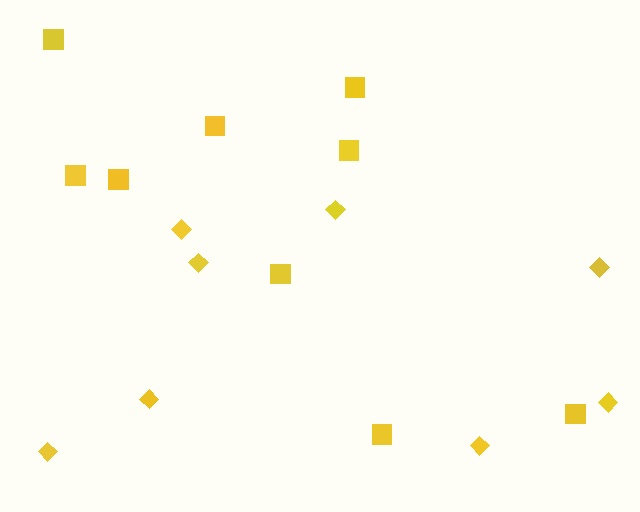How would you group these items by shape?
There are 2 groups: one group of diamonds (8) and one group of squares (9).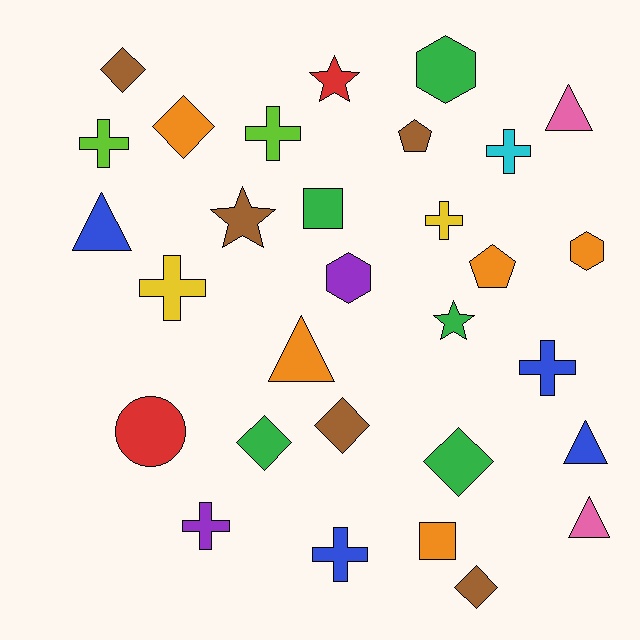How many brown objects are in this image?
There are 5 brown objects.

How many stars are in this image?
There are 3 stars.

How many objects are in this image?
There are 30 objects.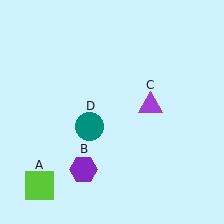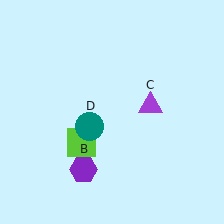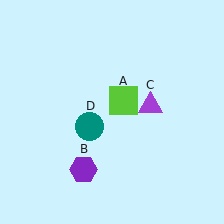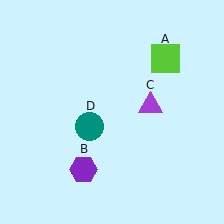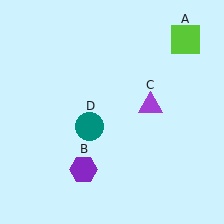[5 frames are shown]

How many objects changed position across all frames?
1 object changed position: lime square (object A).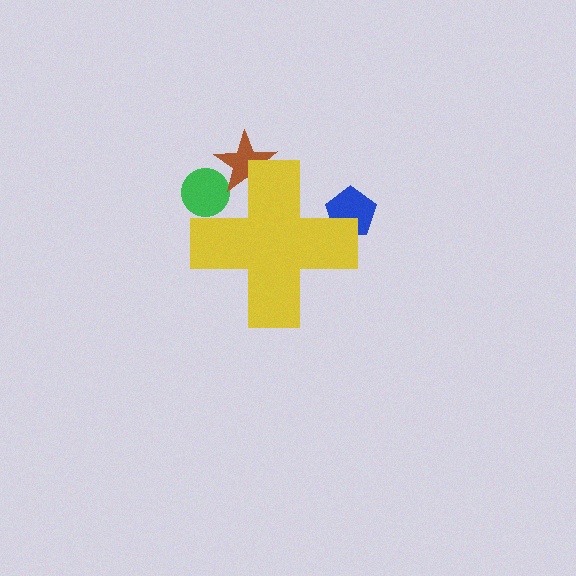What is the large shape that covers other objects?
A yellow cross.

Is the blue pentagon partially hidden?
Yes, the blue pentagon is partially hidden behind the yellow cross.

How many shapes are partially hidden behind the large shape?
3 shapes are partially hidden.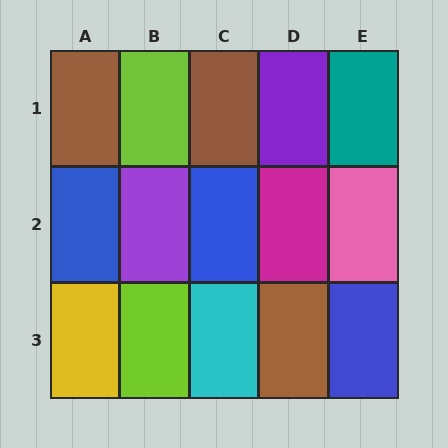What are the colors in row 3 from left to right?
Yellow, lime, cyan, brown, blue.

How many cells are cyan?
1 cell is cyan.